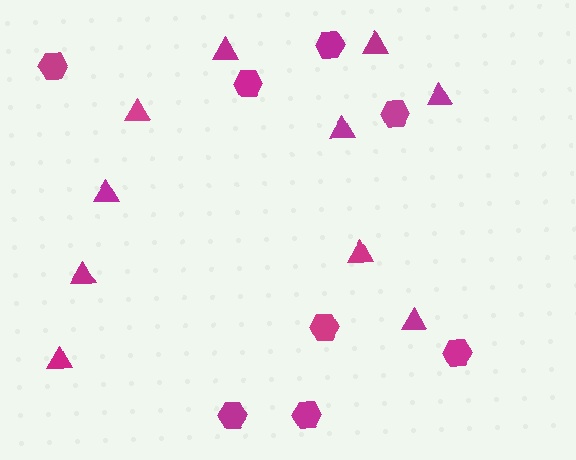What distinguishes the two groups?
There are 2 groups: one group of triangles (10) and one group of hexagons (8).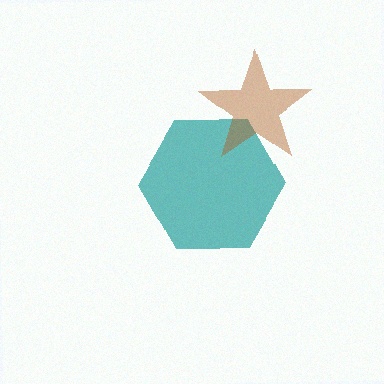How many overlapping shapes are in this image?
There are 2 overlapping shapes in the image.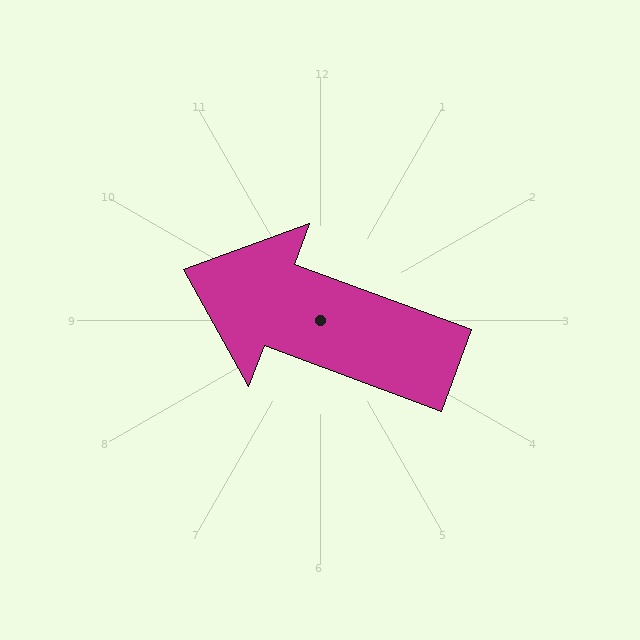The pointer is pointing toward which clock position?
Roughly 10 o'clock.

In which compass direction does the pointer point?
West.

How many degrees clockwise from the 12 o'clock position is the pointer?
Approximately 290 degrees.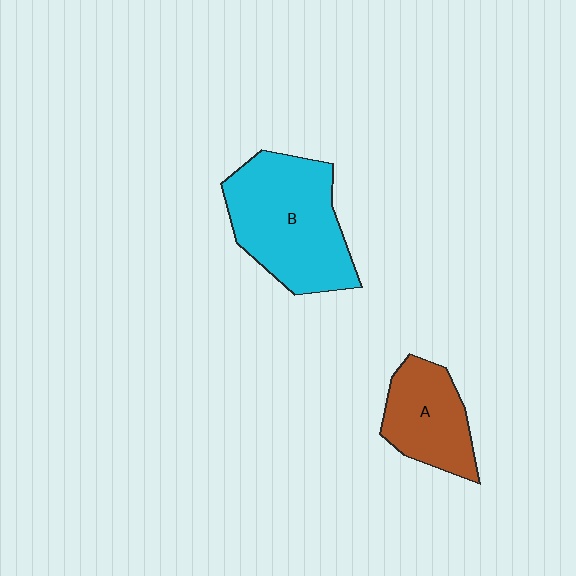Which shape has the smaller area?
Shape A (brown).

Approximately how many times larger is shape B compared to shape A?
Approximately 1.7 times.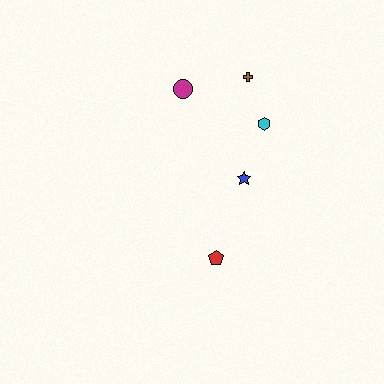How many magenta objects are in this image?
There is 1 magenta object.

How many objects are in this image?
There are 5 objects.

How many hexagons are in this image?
There is 1 hexagon.